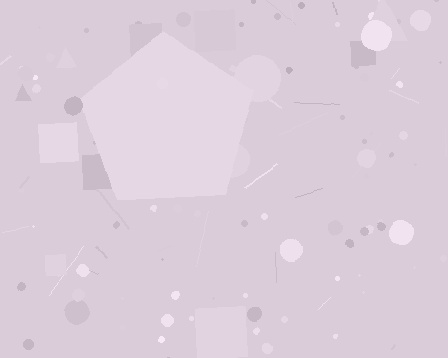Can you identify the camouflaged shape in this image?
The camouflaged shape is a pentagon.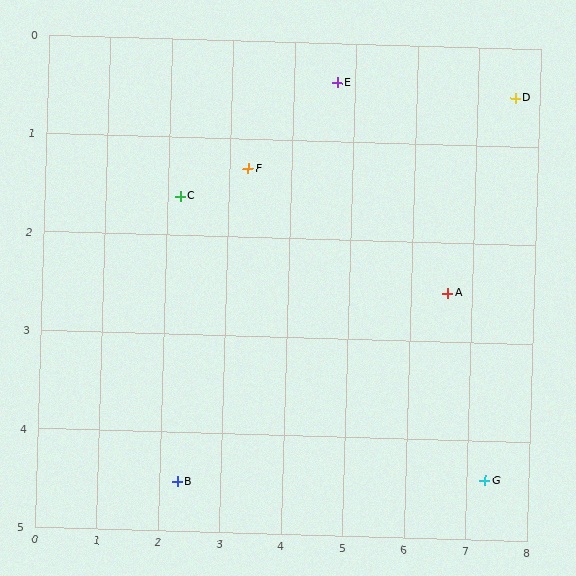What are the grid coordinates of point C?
Point C is at approximately (2.2, 1.6).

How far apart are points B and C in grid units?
Points B and C are about 2.9 grid units apart.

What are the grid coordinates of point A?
Point A is at approximately (6.6, 2.5).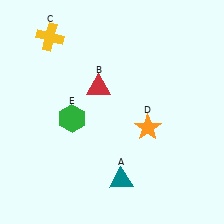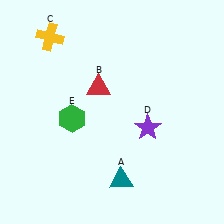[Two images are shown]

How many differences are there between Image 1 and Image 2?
There is 1 difference between the two images.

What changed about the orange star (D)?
In Image 1, D is orange. In Image 2, it changed to purple.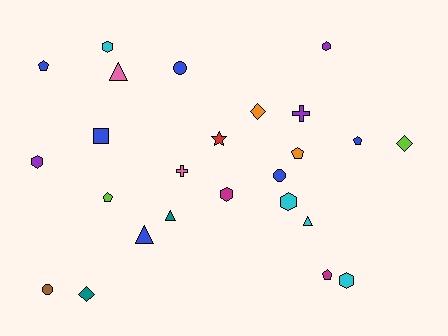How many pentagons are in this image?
There are 5 pentagons.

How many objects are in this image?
There are 25 objects.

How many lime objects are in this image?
There are 2 lime objects.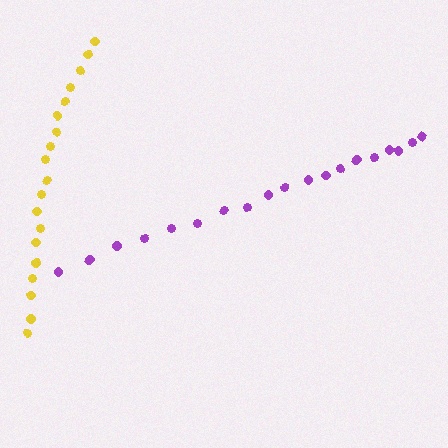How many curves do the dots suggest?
There are 2 distinct paths.